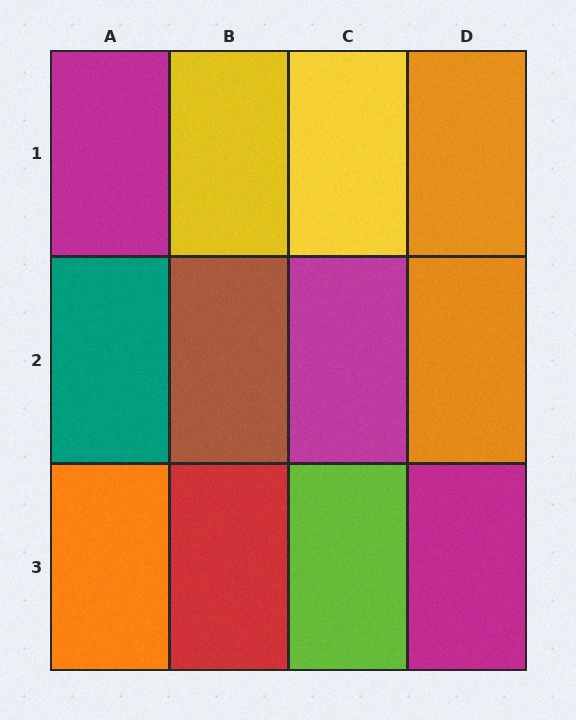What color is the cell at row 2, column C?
Magenta.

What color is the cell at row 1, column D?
Orange.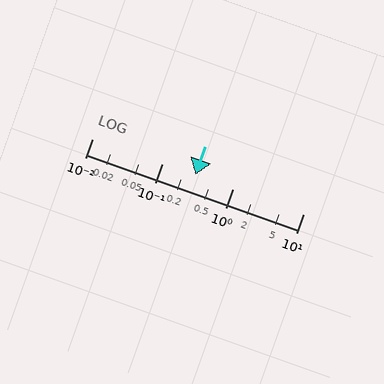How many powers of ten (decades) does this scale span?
The scale spans 3 decades, from 0.01 to 10.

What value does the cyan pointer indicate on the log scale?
The pointer indicates approximately 0.29.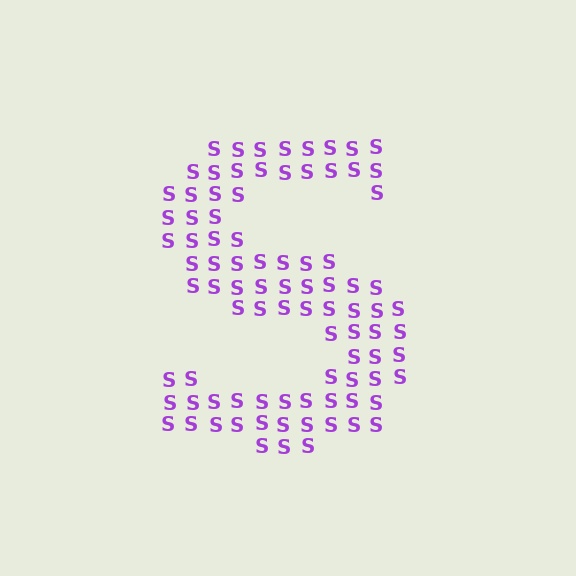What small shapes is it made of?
It is made of small letter S's.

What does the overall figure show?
The overall figure shows the letter S.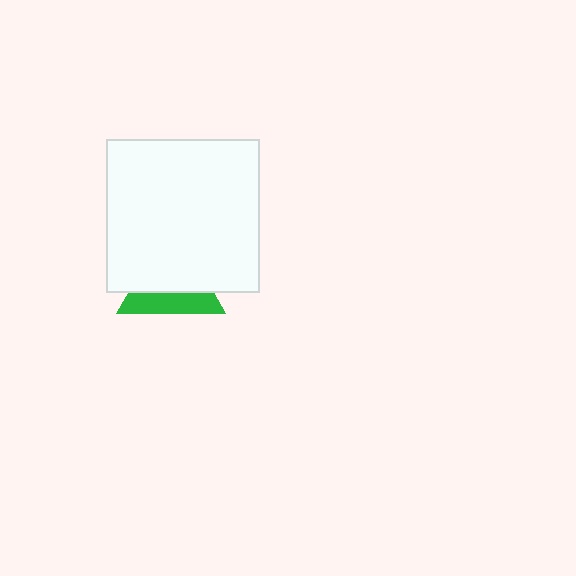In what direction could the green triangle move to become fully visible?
The green triangle could move down. That would shift it out from behind the white square entirely.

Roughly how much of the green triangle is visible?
A small part of it is visible (roughly 38%).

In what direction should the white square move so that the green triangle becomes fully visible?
The white square should move up. That is the shortest direction to clear the overlap and leave the green triangle fully visible.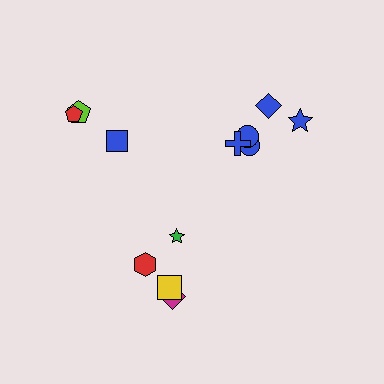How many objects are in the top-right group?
There are 5 objects.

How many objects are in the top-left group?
There are 3 objects.